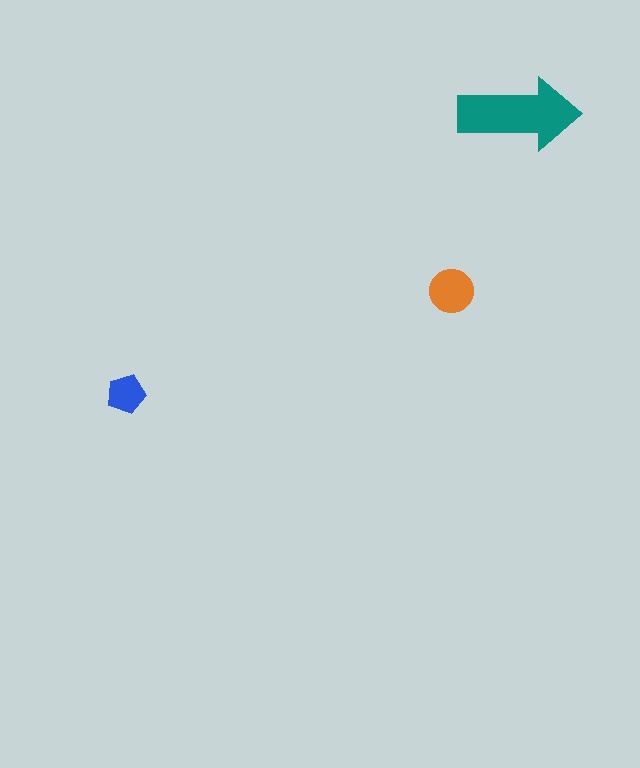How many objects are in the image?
There are 3 objects in the image.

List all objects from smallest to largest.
The blue pentagon, the orange circle, the teal arrow.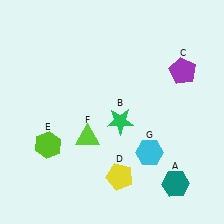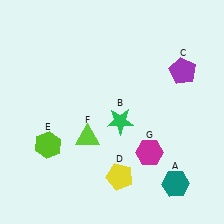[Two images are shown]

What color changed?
The hexagon (G) changed from cyan in Image 1 to magenta in Image 2.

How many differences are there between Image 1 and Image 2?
There is 1 difference between the two images.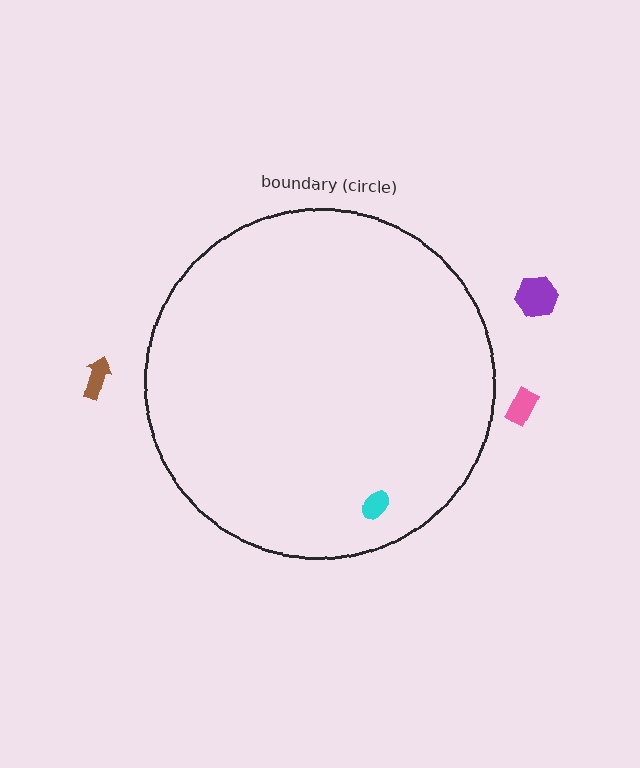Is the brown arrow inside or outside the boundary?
Outside.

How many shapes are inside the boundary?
1 inside, 3 outside.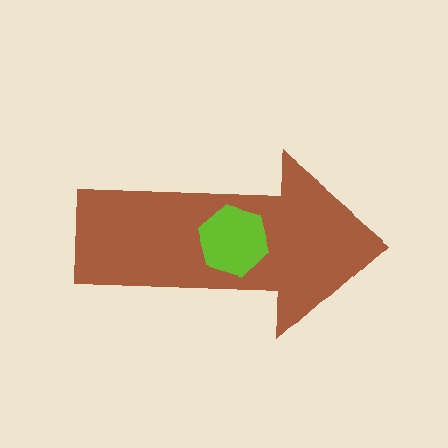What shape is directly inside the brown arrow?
The lime hexagon.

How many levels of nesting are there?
2.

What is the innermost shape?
The lime hexagon.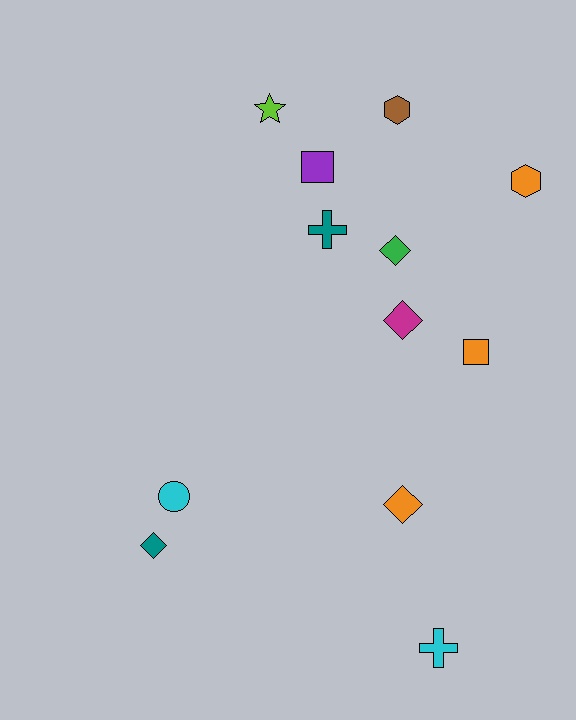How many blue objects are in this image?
There are no blue objects.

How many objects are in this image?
There are 12 objects.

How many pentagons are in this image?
There are no pentagons.